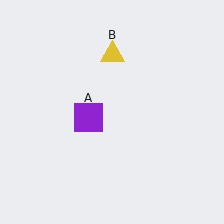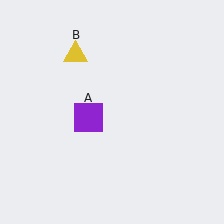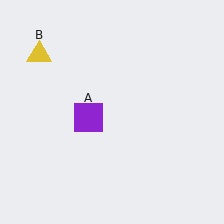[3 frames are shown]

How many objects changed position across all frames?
1 object changed position: yellow triangle (object B).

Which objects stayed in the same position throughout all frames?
Purple square (object A) remained stationary.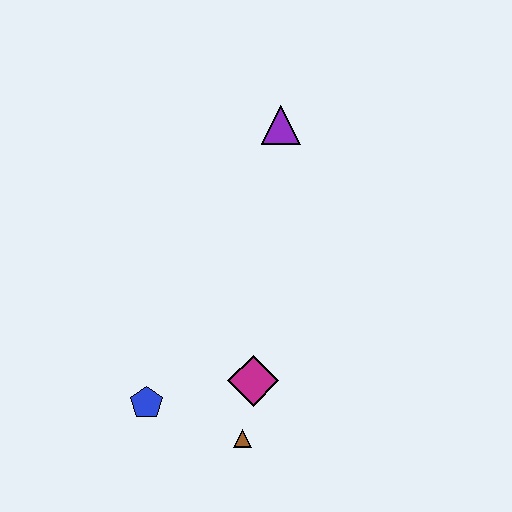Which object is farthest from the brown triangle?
The purple triangle is farthest from the brown triangle.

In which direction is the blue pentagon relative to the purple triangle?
The blue pentagon is below the purple triangle.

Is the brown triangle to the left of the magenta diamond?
Yes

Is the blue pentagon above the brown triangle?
Yes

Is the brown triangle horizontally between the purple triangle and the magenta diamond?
No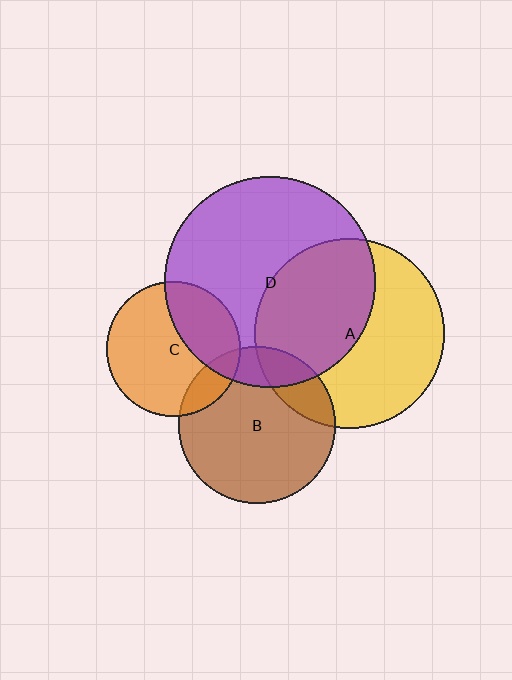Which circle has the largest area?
Circle D (purple).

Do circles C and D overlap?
Yes.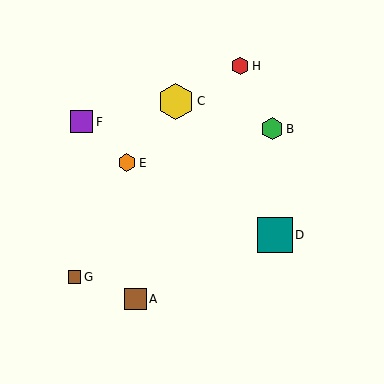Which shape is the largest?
The yellow hexagon (labeled C) is the largest.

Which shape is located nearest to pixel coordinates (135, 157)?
The orange hexagon (labeled E) at (127, 163) is nearest to that location.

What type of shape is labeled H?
Shape H is a red hexagon.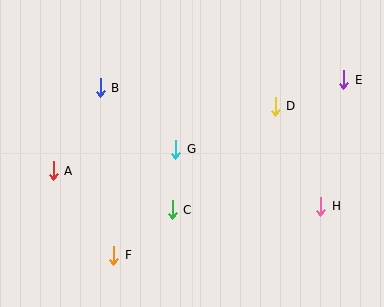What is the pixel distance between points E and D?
The distance between E and D is 73 pixels.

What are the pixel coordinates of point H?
Point H is at (321, 206).